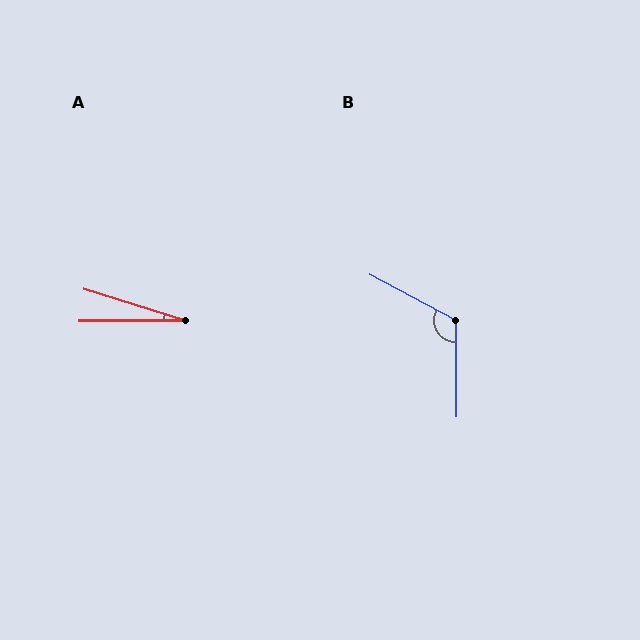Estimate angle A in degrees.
Approximately 18 degrees.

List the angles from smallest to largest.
A (18°), B (118°).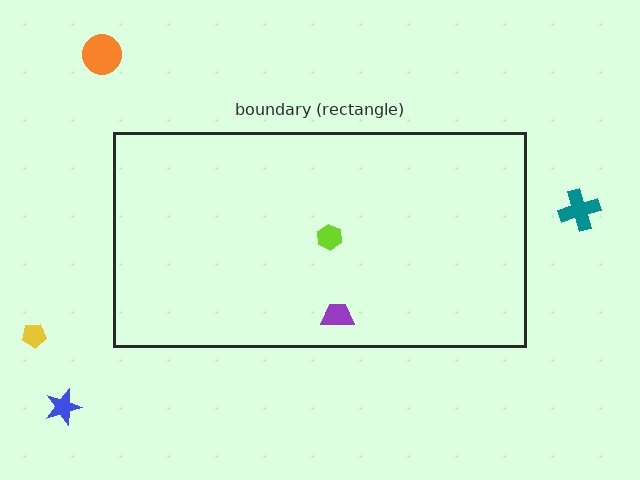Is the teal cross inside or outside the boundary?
Outside.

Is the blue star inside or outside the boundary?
Outside.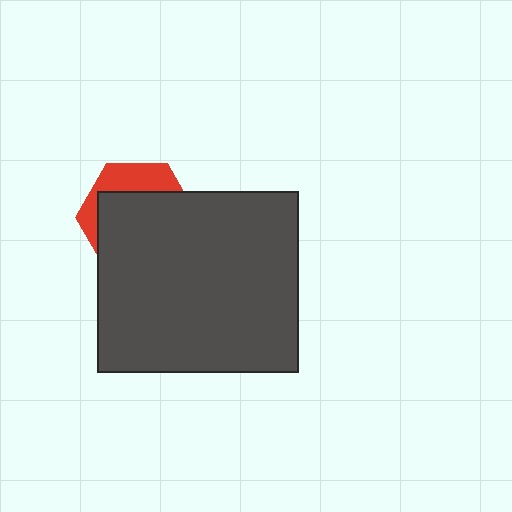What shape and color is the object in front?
The object in front is a dark gray rectangle.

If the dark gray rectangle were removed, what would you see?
You would see the complete red hexagon.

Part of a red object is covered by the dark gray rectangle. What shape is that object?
It is a hexagon.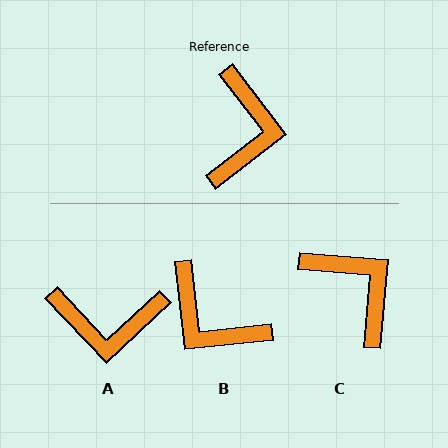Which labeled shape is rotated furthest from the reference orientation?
B, about 121 degrees away.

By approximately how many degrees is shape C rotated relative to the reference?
Approximately 48 degrees counter-clockwise.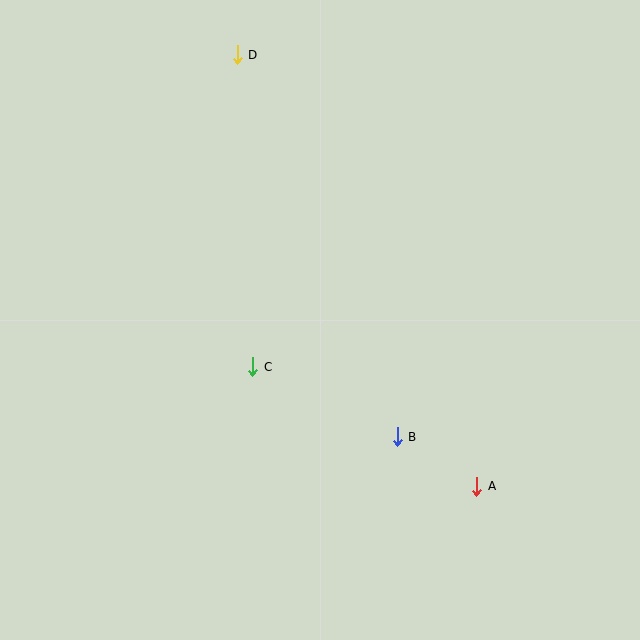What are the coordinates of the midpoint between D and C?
The midpoint between D and C is at (245, 211).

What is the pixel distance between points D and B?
The distance between D and B is 414 pixels.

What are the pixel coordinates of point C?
Point C is at (253, 367).